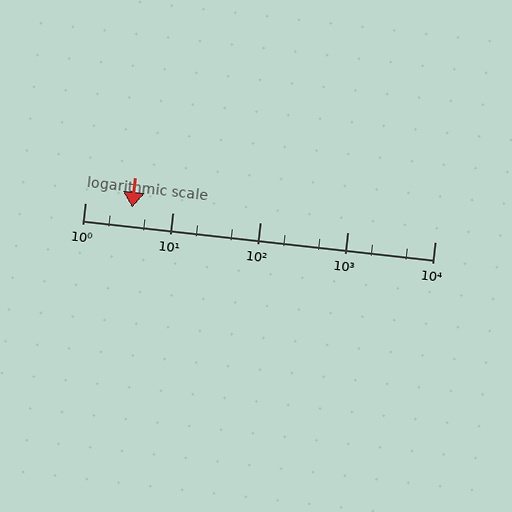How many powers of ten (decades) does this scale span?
The scale spans 4 decades, from 1 to 10000.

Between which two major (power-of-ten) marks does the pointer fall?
The pointer is between 1 and 10.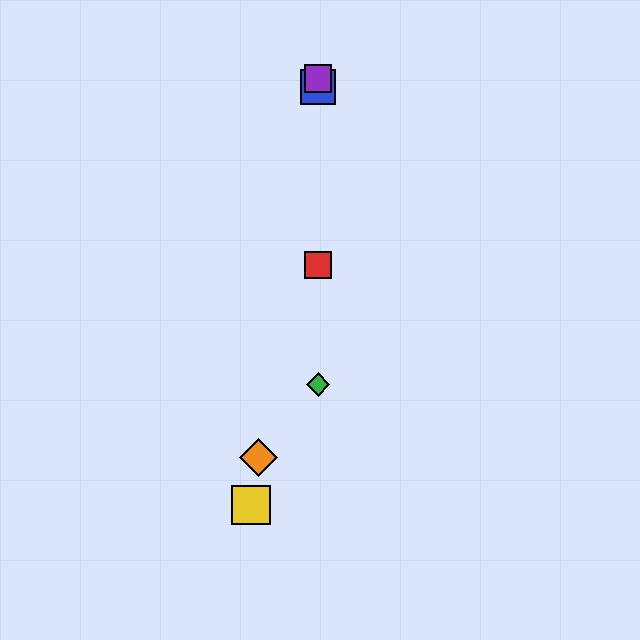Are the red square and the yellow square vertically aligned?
No, the red square is at x≈318 and the yellow square is at x≈251.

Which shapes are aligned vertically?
The red square, the blue square, the green diamond, the purple square are aligned vertically.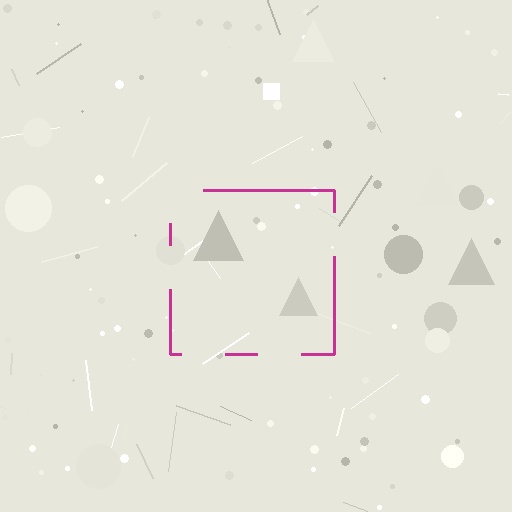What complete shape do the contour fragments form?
The contour fragments form a square.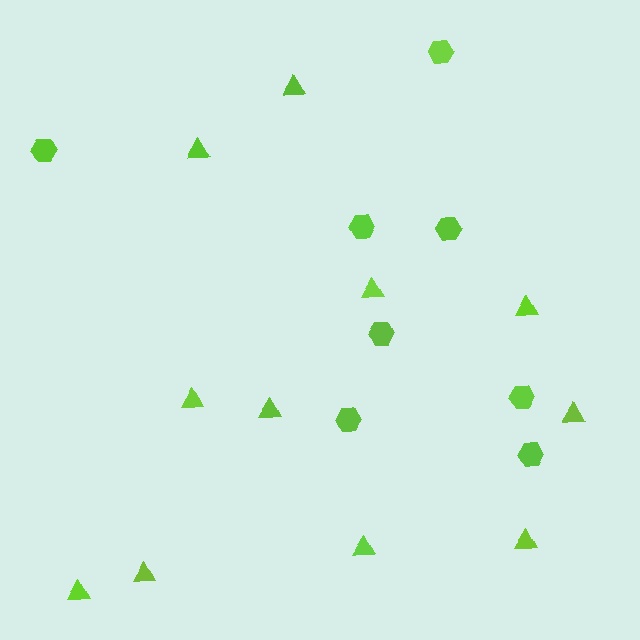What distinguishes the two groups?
There are 2 groups: one group of hexagons (8) and one group of triangles (11).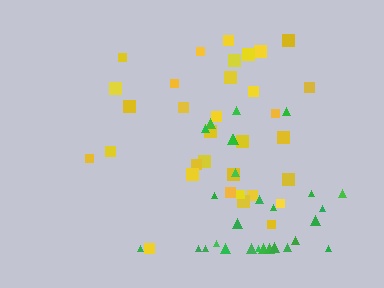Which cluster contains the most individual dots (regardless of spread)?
Yellow (33).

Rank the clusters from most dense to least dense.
green, yellow.